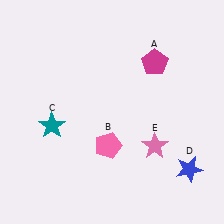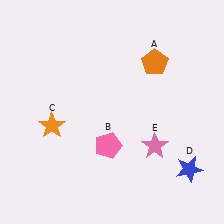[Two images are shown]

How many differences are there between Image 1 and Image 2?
There are 2 differences between the two images.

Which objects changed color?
A changed from magenta to orange. C changed from teal to orange.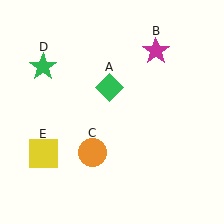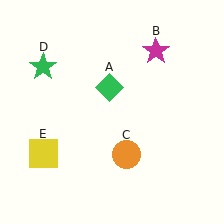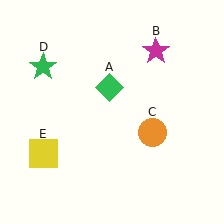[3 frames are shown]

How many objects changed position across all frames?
1 object changed position: orange circle (object C).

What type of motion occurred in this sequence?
The orange circle (object C) rotated counterclockwise around the center of the scene.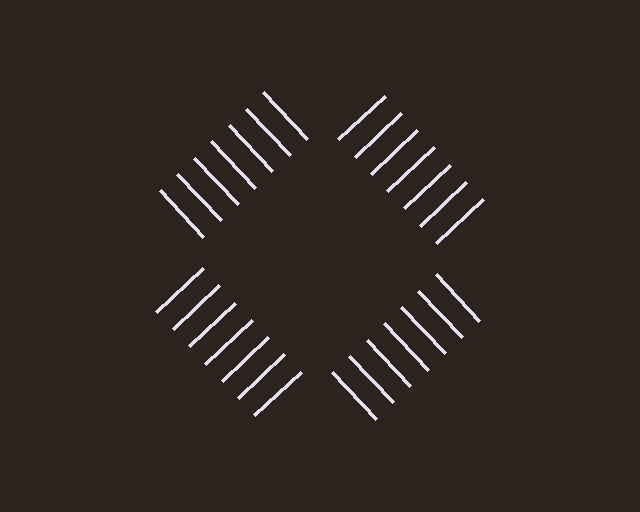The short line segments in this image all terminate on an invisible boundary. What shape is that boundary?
An illusory square — the line segments terminate on its edges but no continuous stroke is drawn.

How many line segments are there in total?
28 — 7 along each of the 4 edges.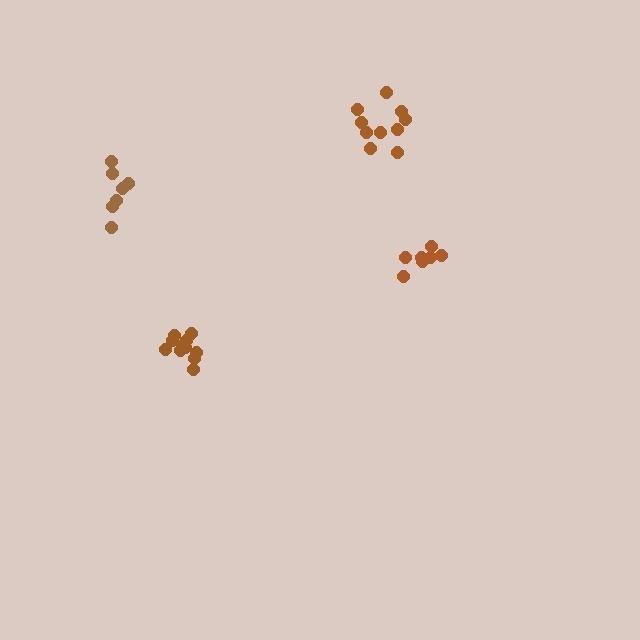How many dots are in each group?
Group 1: 10 dots, Group 2: 7 dots, Group 3: 11 dots, Group 4: 7 dots (35 total).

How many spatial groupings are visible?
There are 4 spatial groupings.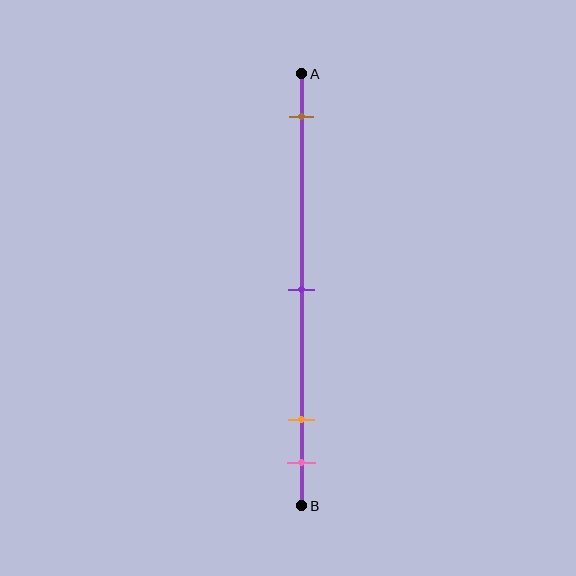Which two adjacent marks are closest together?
The orange and pink marks are the closest adjacent pair.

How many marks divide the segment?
There are 4 marks dividing the segment.